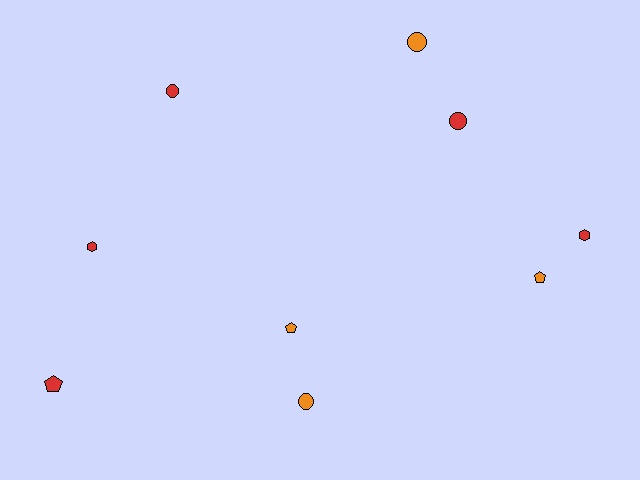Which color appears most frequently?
Red, with 5 objects.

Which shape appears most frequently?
Circle, with 4 objects.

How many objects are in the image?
There are 9 objects.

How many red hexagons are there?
There are 2 red hexagons.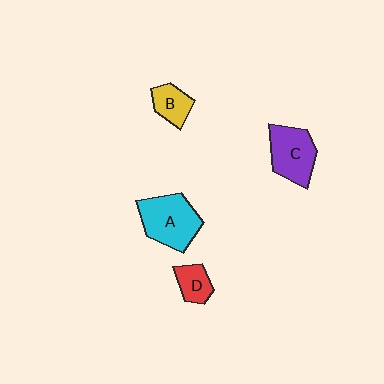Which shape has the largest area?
Shape A (cyan).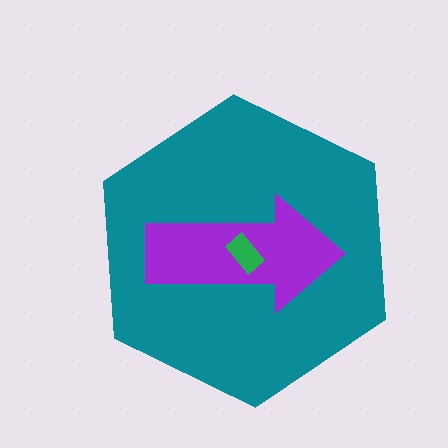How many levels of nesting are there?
3.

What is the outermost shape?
The teal hexagon.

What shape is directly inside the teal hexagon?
The purple arrow.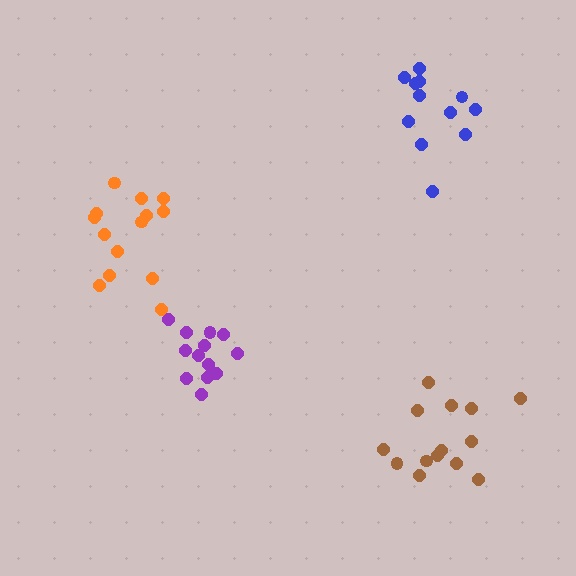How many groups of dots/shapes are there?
There are 4 groups.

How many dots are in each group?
Group 1: 14 dots, Group 2: 14 dots, Group 3: 12 dots, Group 4: 13 dots (53 total).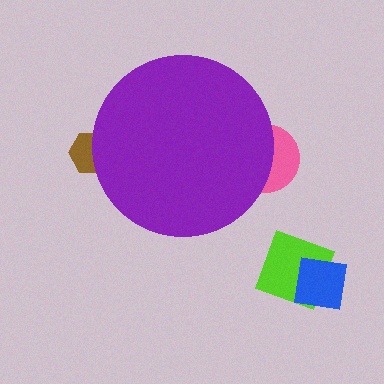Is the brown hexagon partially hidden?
Yes, the brown hexagon is partially hidden behind the purple circle.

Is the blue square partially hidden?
No, the blue square is fully visible.